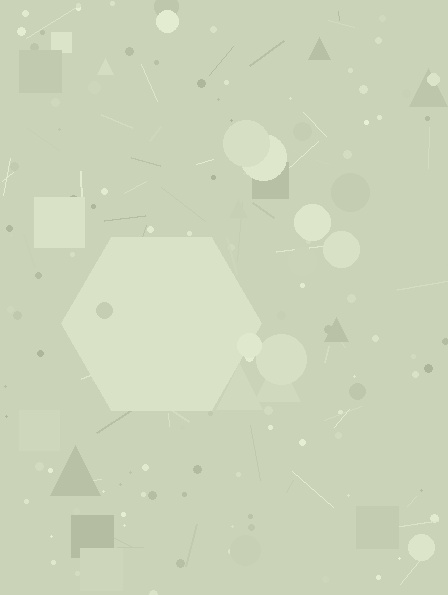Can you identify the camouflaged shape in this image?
The camouflaged shape is a hexagon.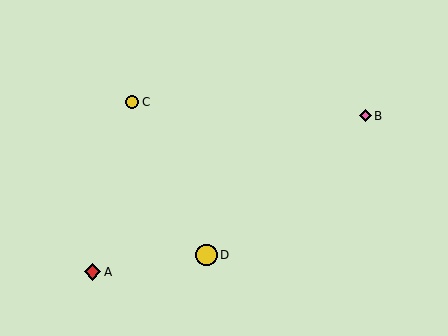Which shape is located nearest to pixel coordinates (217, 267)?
The yellow circle (labeled D) at (207, 255) is nearest to that location.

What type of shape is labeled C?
Shape C is a yellow circle.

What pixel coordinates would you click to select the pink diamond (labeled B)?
Click at (365, 116) to select the pink diamond B.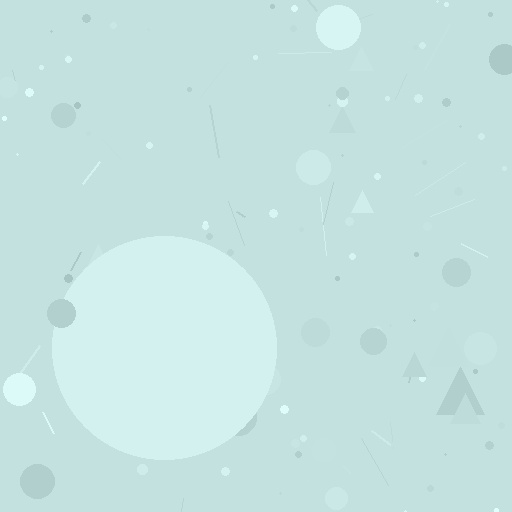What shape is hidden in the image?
A circle is hidden in the image.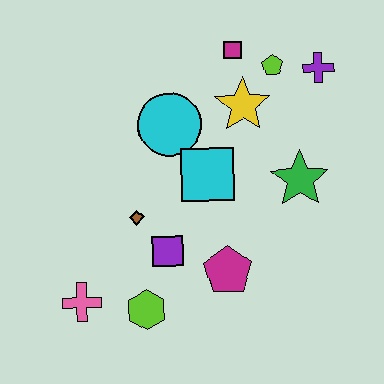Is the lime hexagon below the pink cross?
Yes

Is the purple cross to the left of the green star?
No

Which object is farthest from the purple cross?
The pink cross is farthest from the purple cross.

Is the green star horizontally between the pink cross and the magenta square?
No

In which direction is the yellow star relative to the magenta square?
The yellow star is below the magenta square.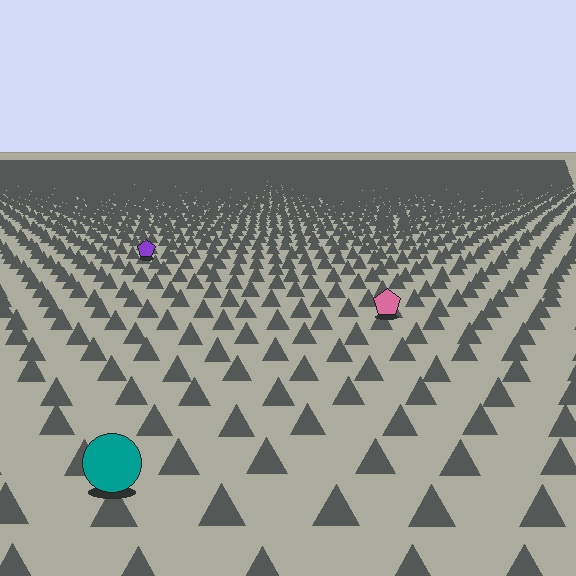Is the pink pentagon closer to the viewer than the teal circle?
No. The teal circle is closer — you can tell from the texture gradient: the ground texture is coarser near it.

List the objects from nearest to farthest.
From nearest to farthest: the teal circle, the pink pentagon, the purple pentagon.